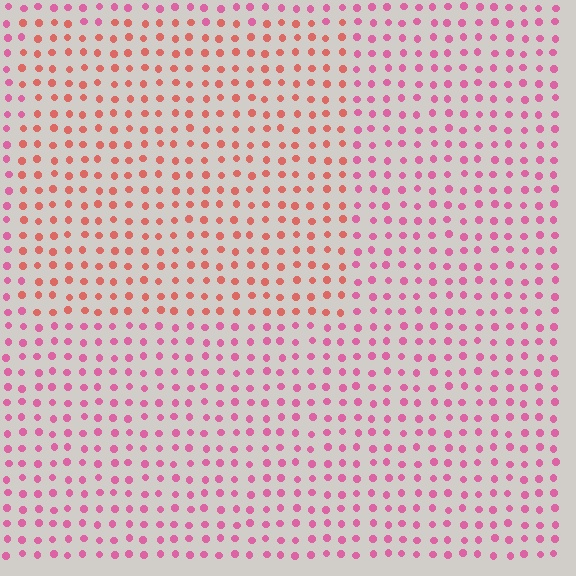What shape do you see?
I see a rectangle.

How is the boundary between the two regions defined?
The boundary is defined purely by a slight shift in hue (about 34 degrees). Spacing, size, and orientation are identical on both sides.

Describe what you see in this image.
The image is filled with small pink elements in a uniform arrangement. A rectangle-shaped region is visible where the elements are tinted to a slightly different hue, forming a subtle color boundary.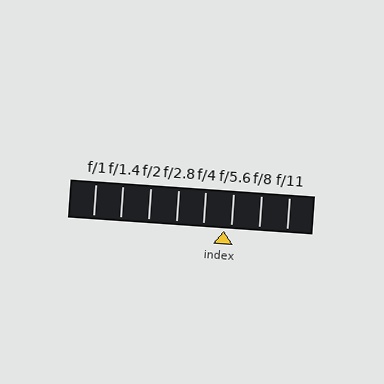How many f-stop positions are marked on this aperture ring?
There are 8 f-stop positions marked.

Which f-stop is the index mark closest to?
The index mark is closest to f/5.6.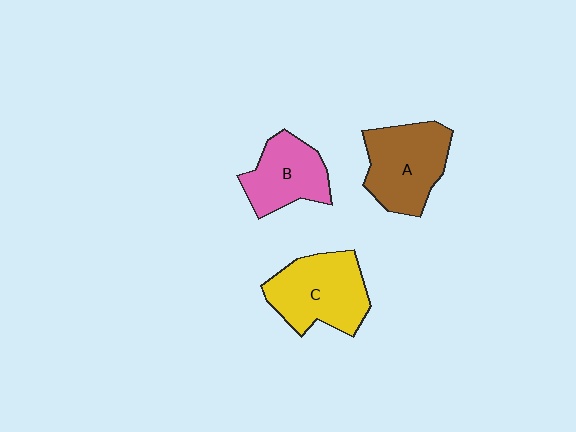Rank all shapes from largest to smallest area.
From largest to smallest: C (yellow), A (brown), B (pink).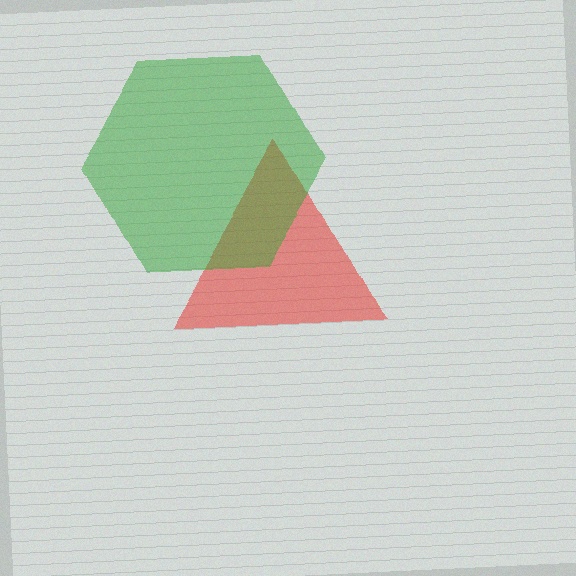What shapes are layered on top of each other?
The layered shapes are: a red triangle, a green hexagon.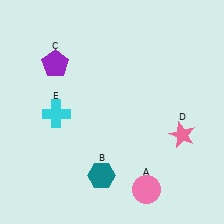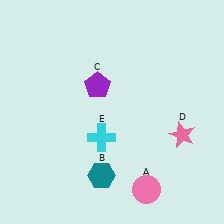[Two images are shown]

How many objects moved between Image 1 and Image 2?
2 objects moved between the two images.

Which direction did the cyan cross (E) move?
The cyan cross (E) moved right.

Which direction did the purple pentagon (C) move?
The purple pentagon (C) moved right.